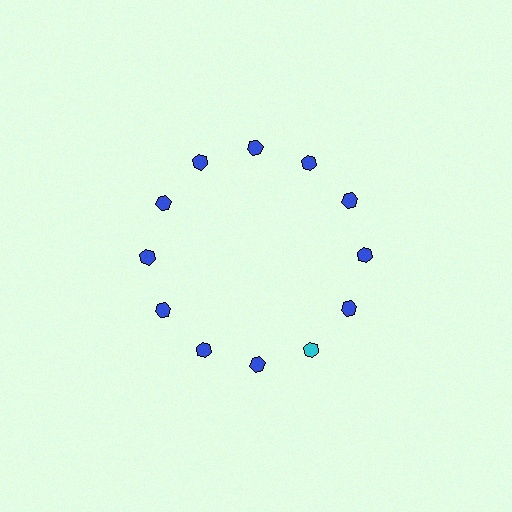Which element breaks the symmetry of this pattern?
The cyan hexagon at roughly the 5 o'clock position breaks the symmetry. All other shapes are blue hexagons.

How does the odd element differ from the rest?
It has a different color: cyan instead of blue.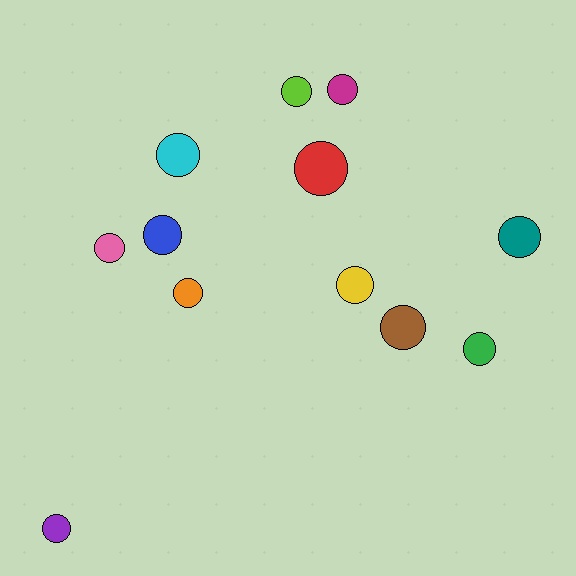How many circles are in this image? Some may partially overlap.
There are 12 circles.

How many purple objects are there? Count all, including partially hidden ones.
There is 1 purple object.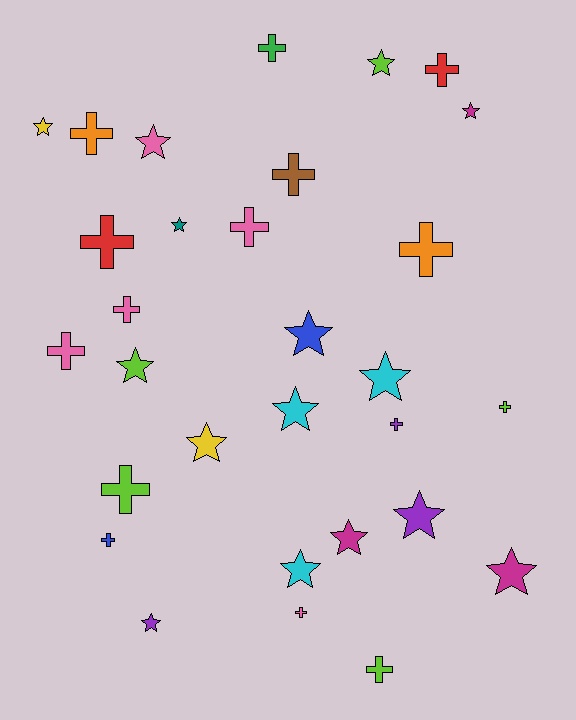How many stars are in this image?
There are 15 stars.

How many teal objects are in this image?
There is 1 teal object.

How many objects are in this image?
There are 30 objects.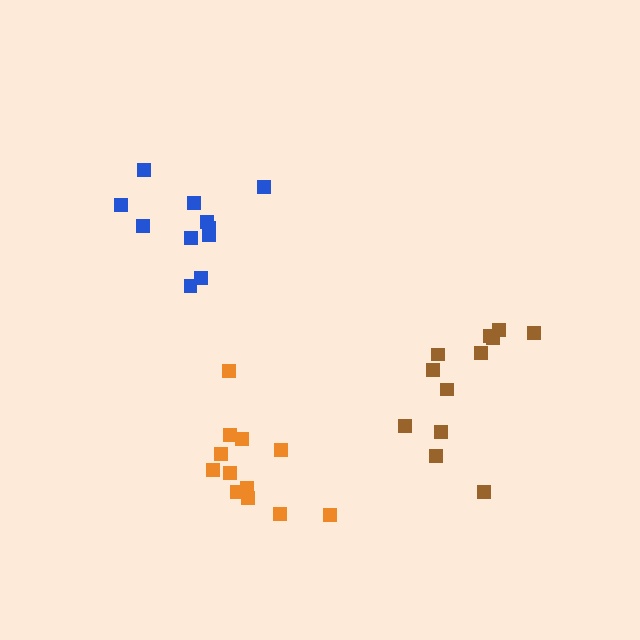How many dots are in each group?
Group 1: 12 dots, Group 2: 12 dots, Group 3: 11 dots (35 total).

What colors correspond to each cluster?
The clusters are colored: orange, brown, blue.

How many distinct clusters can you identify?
There are 3 distinct clusters.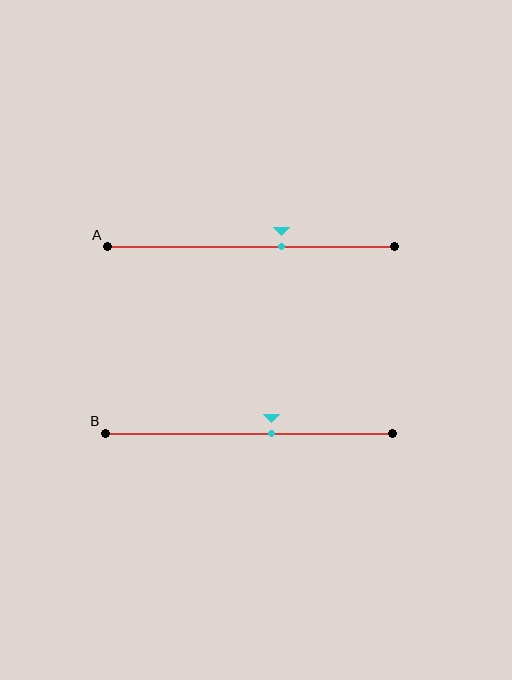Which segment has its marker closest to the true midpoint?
Segment B has its marker closest to the true midpoint.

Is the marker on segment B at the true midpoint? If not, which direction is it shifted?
No, the marker on segment B is shifted to the right by about 8% of the segment length.